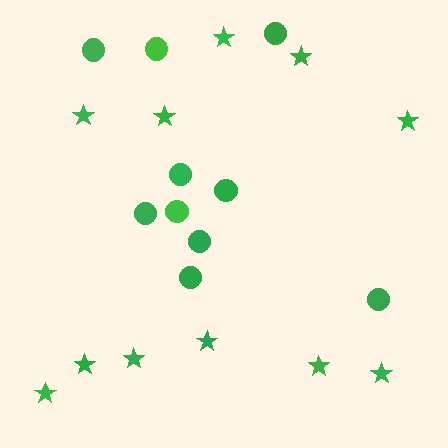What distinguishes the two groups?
There are 2 groups: one group of circles (10) and one group of stars (11).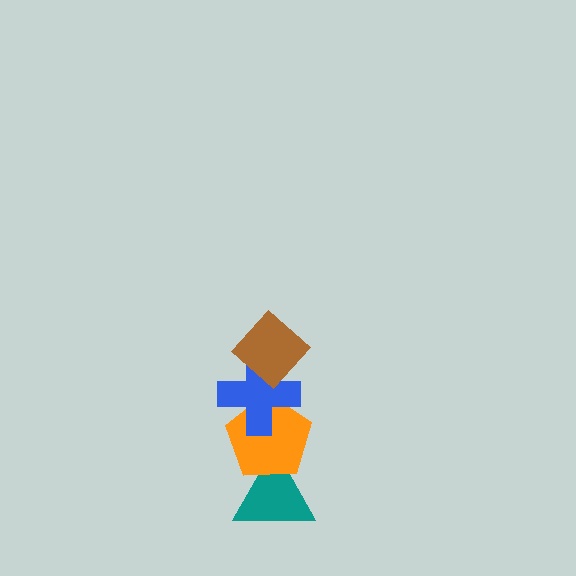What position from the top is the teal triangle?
The teal triangle is 4th from the top.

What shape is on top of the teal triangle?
The orange pentagon is on top of the teal triangle.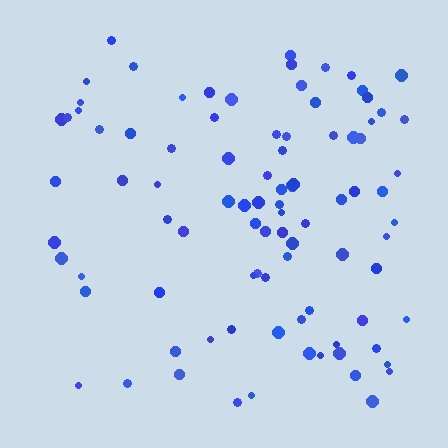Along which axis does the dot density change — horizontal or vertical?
Horizontal.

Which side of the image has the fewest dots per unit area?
The left.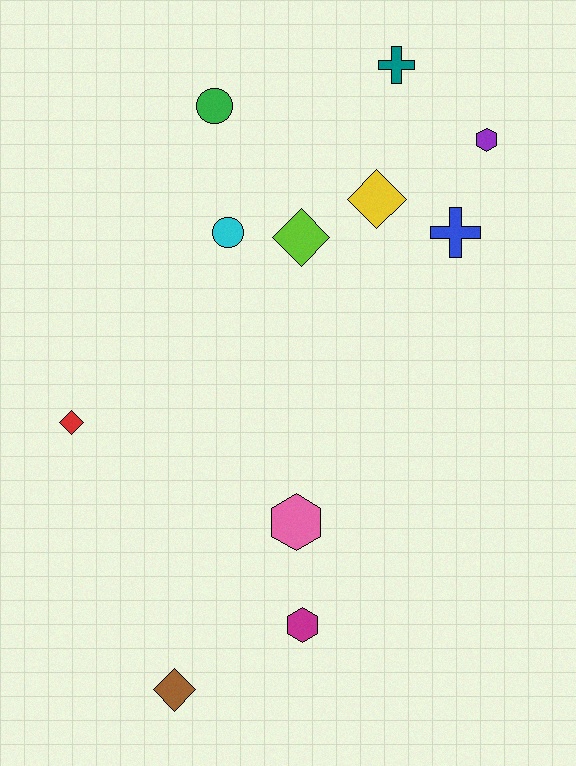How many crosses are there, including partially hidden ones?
There are 2 crosses.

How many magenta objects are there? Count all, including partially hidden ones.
There is 1 magenta object.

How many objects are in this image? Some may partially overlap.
There are 11 objects.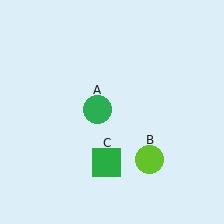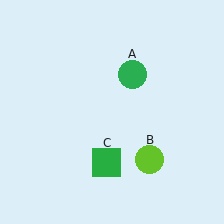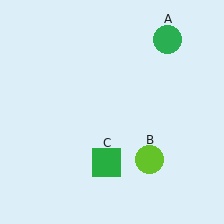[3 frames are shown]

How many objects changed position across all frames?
1 object changed position: green circle (object A).